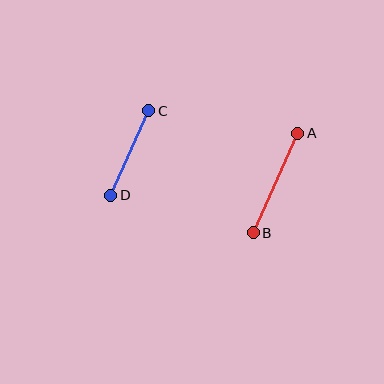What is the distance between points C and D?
The distance is approximately 93 pixels.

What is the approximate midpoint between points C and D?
The midpoint is at approximately (130, 153) pixels.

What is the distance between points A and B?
The distance is approximately 109 pixels.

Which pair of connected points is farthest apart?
Points A and B are farthest apart.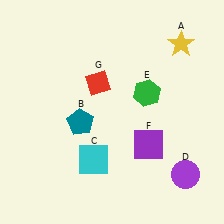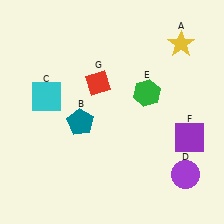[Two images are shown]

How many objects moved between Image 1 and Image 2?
2 objects moved between the two images.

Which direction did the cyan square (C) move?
The cyan square (C) moved up.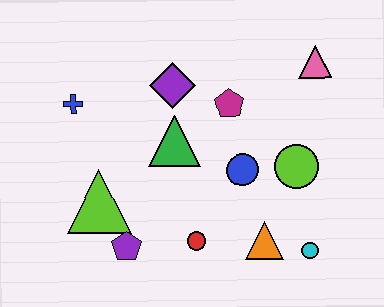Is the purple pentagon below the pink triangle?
Yes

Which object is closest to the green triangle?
The purple diamond is closest to the green triangle.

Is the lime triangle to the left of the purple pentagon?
Yes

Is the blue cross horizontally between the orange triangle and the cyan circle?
No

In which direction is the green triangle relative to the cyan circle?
The green triangle is to the left of the cyan circle.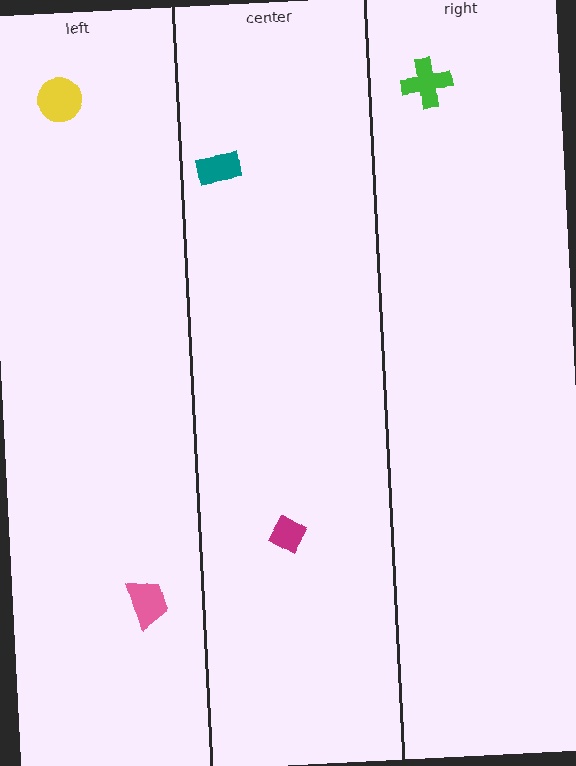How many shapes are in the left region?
2.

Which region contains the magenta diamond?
The center region.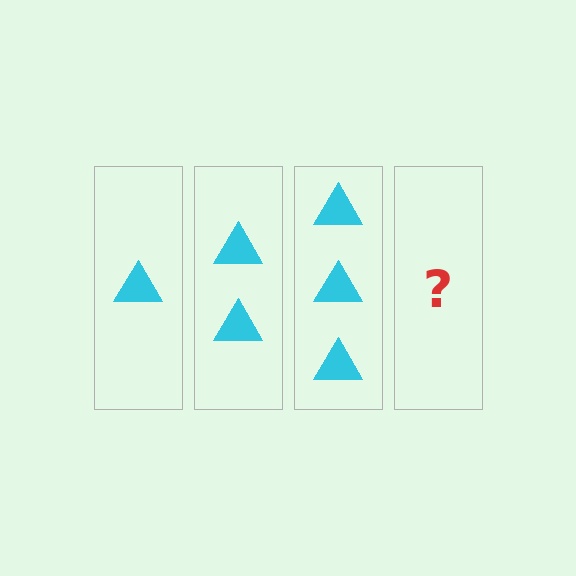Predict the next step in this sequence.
The next step is 4 triangles.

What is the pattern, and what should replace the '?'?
The pattern is that each step adds one more triangle. The '?' should be 4 triangles.